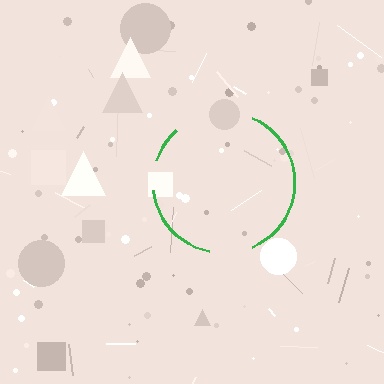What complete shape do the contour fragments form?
The contour fragments form a circle.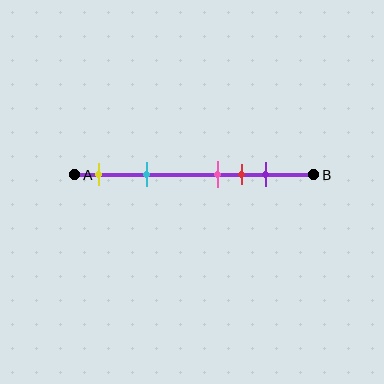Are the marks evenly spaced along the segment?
No, the marks are not evenly spaced.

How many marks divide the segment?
There are 5 marks dividing the segment.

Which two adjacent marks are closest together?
The pink and red marks are the closest adjacent pair.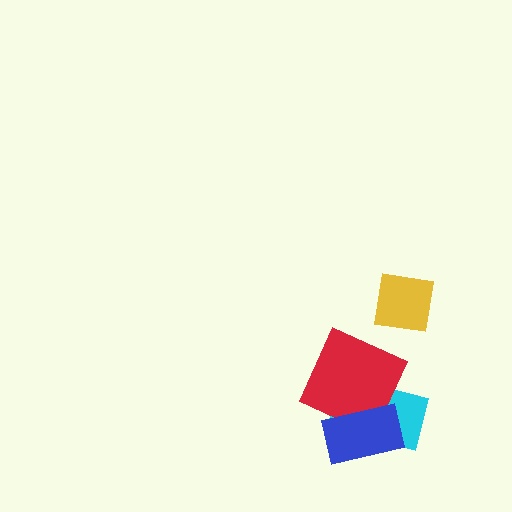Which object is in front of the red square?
The blue rectangle is in front of the red square.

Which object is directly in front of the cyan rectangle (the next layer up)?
The red square is directly in front of the cyan rectangle.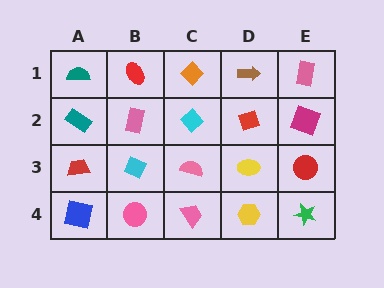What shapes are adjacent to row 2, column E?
A pink rectangle (row 1, column E), a red circle (row 3, column E), a red diamond (row 2, column D).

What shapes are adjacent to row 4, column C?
A pink semicircle (row 3, column C), a pink circle (row 4, column B), a yellow hexagon (row 4, column D).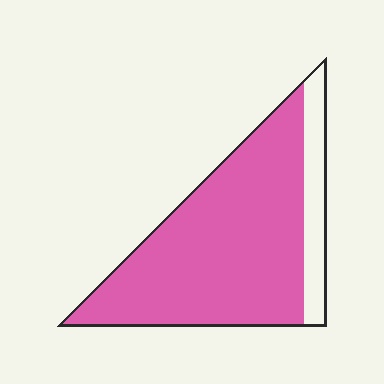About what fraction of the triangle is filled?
About five sixths (5/6).